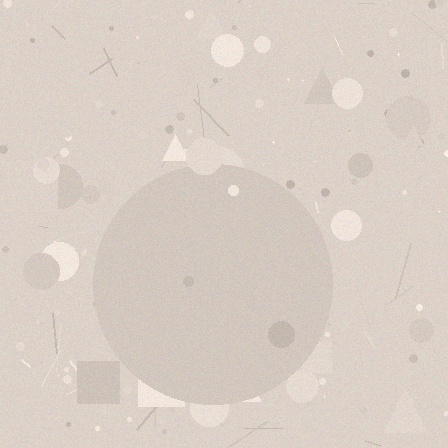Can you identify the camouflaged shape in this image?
The camouflaged shape is a circle.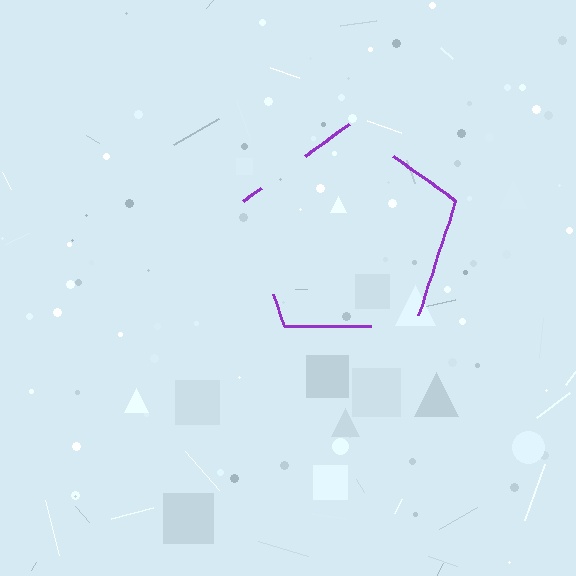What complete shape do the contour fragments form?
The contour fragments form a pentagon.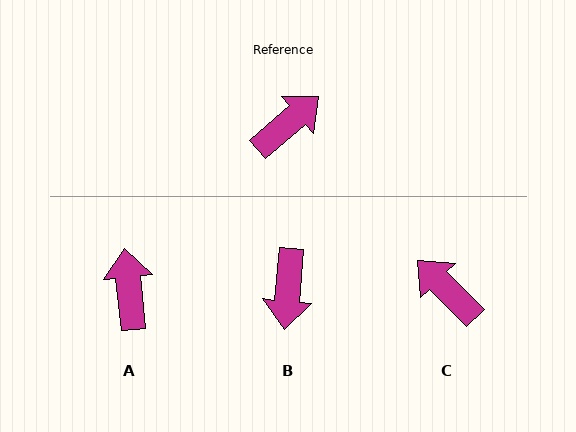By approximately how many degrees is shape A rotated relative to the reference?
Approximately 55 degrees counter-clockwise.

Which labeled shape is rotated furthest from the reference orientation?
B, about 136 degrees away.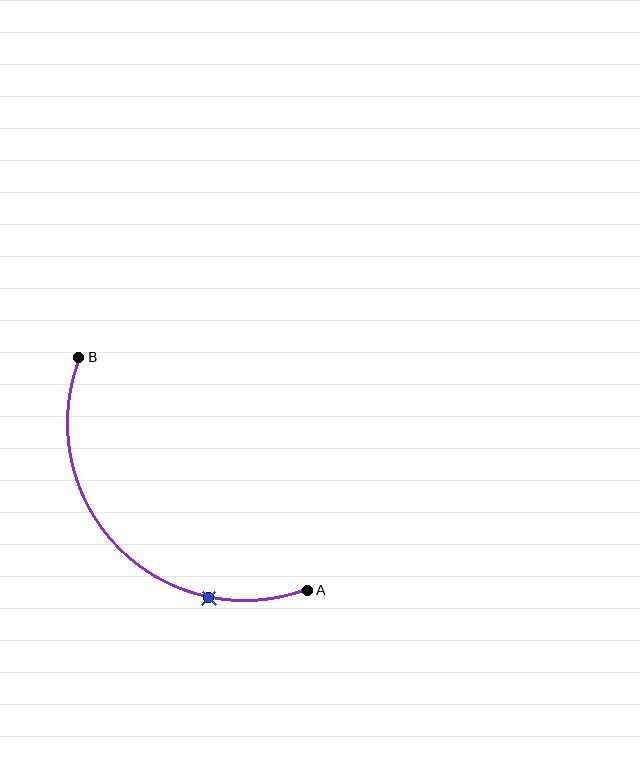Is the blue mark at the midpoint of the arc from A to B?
No. The blue mark lies on the arc but is closer to endpoint A. The arc midpoint would be at the point on the curve equidistant along the arc from both A and B.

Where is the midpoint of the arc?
The arc midpoint is the point on the curve farthest from the straight line joining A and B. It sits below and to the left of that line.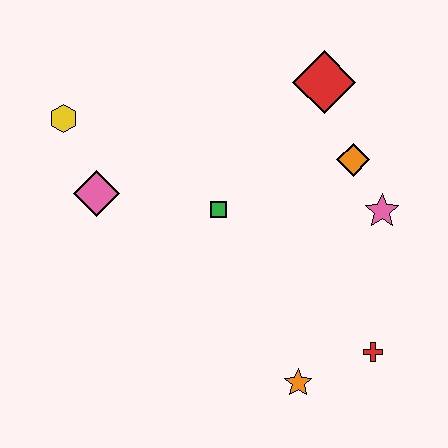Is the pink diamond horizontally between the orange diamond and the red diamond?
No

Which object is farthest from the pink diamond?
The red cross is farthest from the pink diamond.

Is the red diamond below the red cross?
No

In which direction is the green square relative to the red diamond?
The green square is below the red diamond.